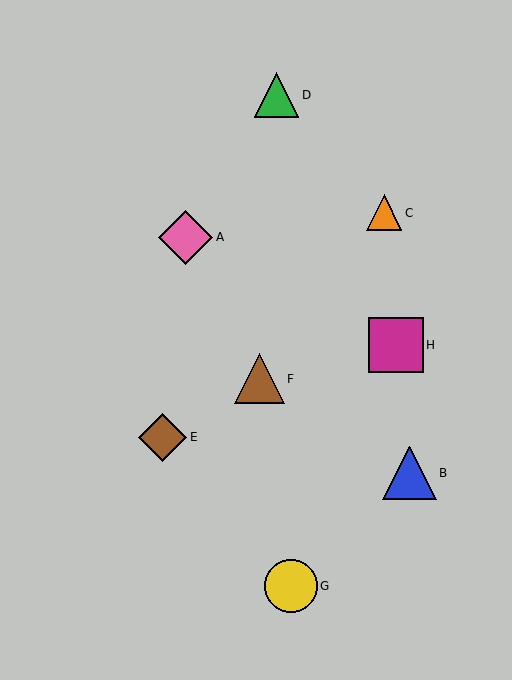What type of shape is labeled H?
Shape H is a magenta square.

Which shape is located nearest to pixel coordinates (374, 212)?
The orange triangle (labeled C) at (384, 213) is nearest to that location.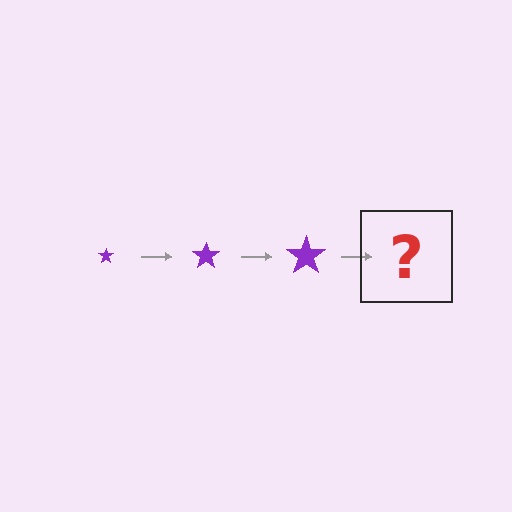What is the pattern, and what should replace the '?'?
The pattern is that the star gets progressively larger each step. The '?' should be a purple star, larger than the previous one.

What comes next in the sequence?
The next element should be a purple star, larger than the previous one.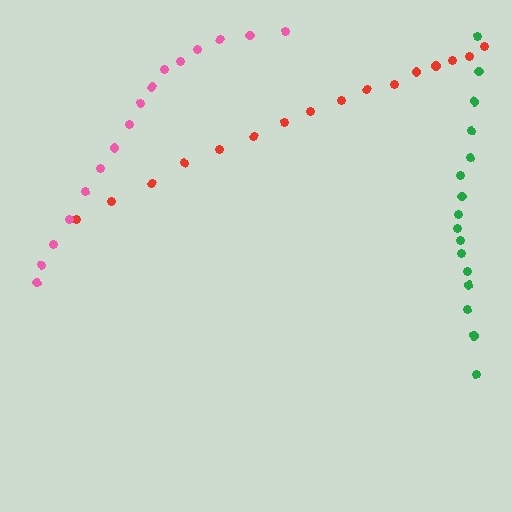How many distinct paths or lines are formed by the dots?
There are 3 distinct paths.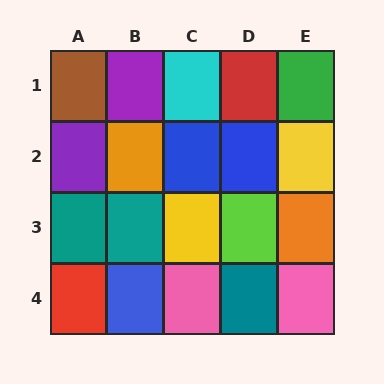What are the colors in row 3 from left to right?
Teal, teal, yellow, lime, orange.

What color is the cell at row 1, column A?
Brown.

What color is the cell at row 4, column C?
Pink.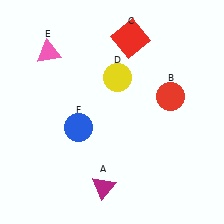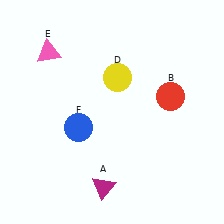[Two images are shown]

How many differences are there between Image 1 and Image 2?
There is 1 difference between the two images.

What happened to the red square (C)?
The red square (C) was removed in Image 2. It was in the top-right area of Image 1.